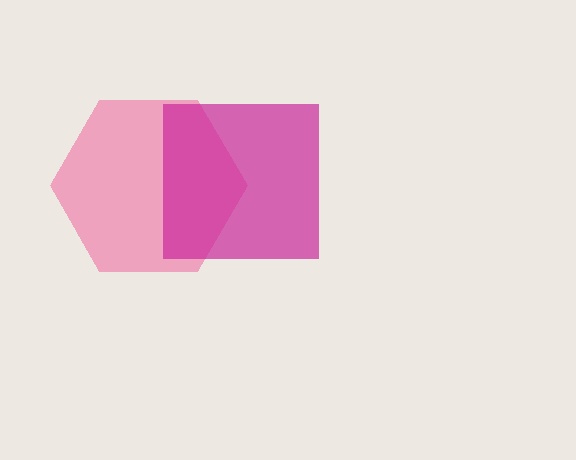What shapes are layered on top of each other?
The layered shapes are: a pink hexagon, a magenta square.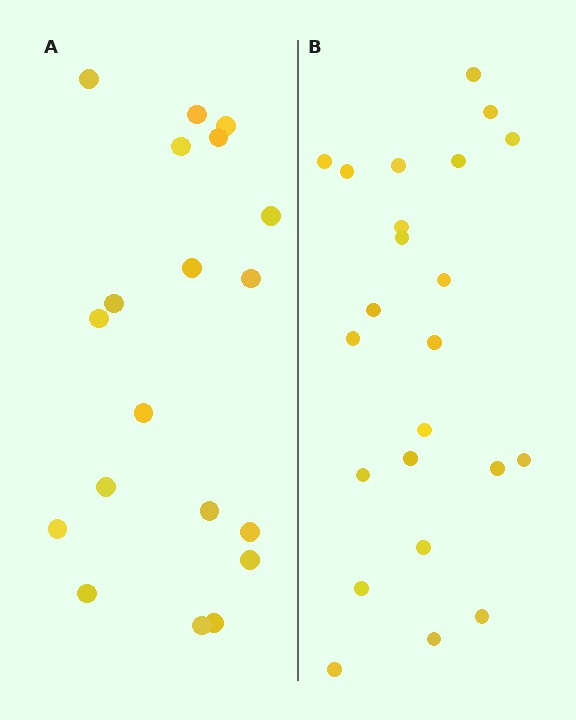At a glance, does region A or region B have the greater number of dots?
Region B (the right region) has more dots.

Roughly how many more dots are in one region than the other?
Region B has about 4 more dots than region A.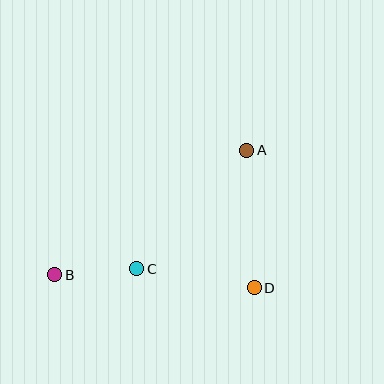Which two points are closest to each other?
Points B and C are closest to each other.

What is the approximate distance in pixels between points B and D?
The distance between B and D is approximately 200 pixels.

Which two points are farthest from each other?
Points A and B are farthest from each other.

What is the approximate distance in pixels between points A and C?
The distance between A and C is approximately 162 pixels.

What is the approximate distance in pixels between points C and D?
The distance between C and D is approximately 119 pixels.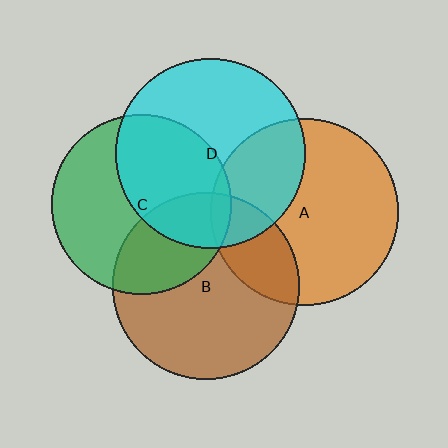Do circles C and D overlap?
Yes.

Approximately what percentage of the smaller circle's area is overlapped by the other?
Approximately 45%.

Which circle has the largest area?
Circle D (cyan).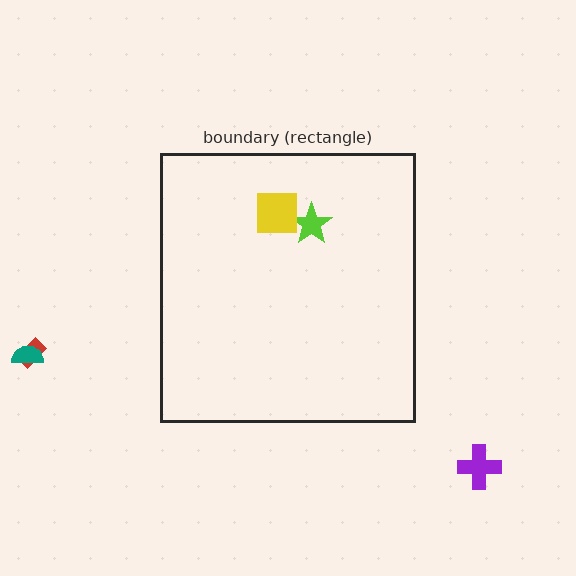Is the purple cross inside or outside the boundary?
Outside.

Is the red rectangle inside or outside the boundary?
Outside.